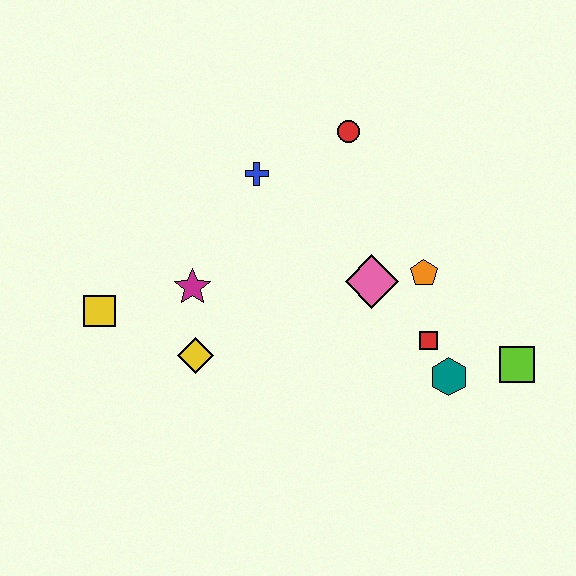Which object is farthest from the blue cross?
The lime square is farthest from the blue cross.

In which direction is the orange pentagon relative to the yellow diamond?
The orange pentagon is to the right of the yellow diamond.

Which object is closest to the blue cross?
The red circle is closest to the blue cross.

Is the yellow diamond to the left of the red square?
Yes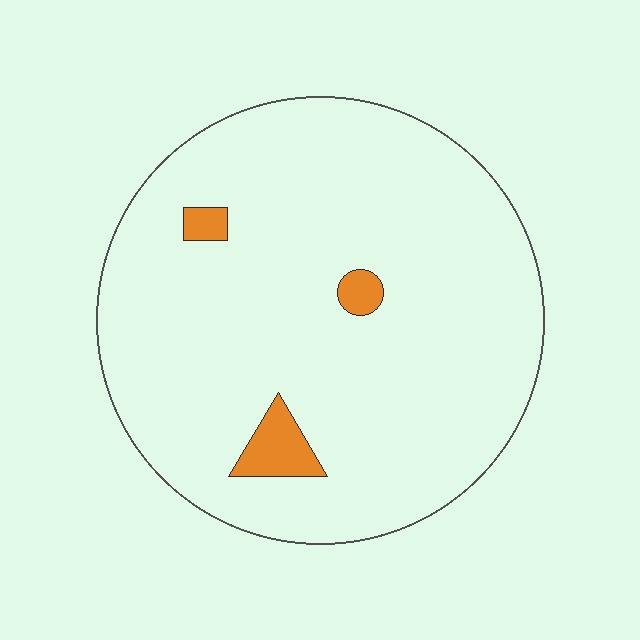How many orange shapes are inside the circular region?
3.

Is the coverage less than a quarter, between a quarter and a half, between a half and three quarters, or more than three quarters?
Less than a quarter.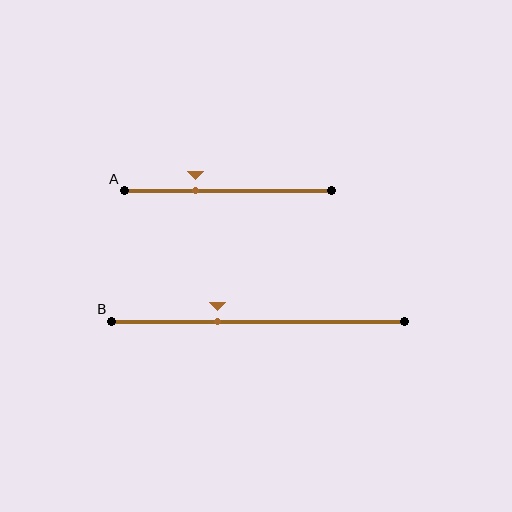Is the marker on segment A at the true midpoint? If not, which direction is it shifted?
No, the marker on segment A is shifted to the left by about 16% of the segment length.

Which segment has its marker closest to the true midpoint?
Segment B has its marker closest to the true midpoint.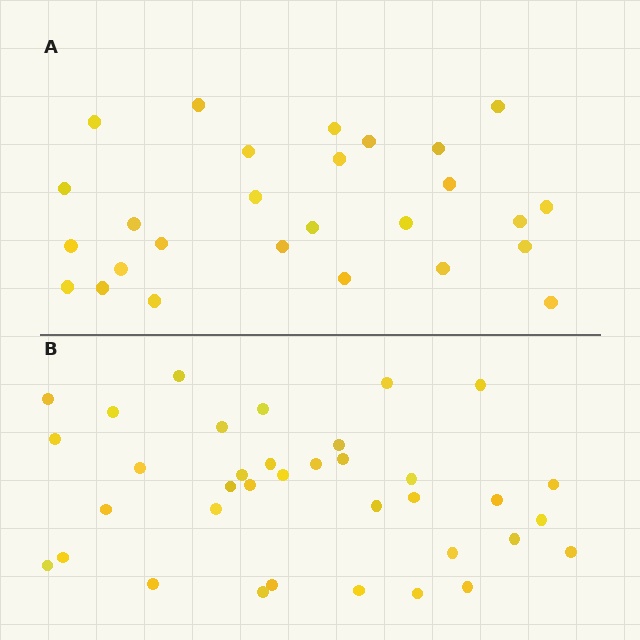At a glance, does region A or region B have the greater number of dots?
Region B (the bottom region) has more dots.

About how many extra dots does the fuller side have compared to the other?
Region B has roughly 8 or so more dots than region A.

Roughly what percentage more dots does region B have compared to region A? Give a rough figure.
About 35% more.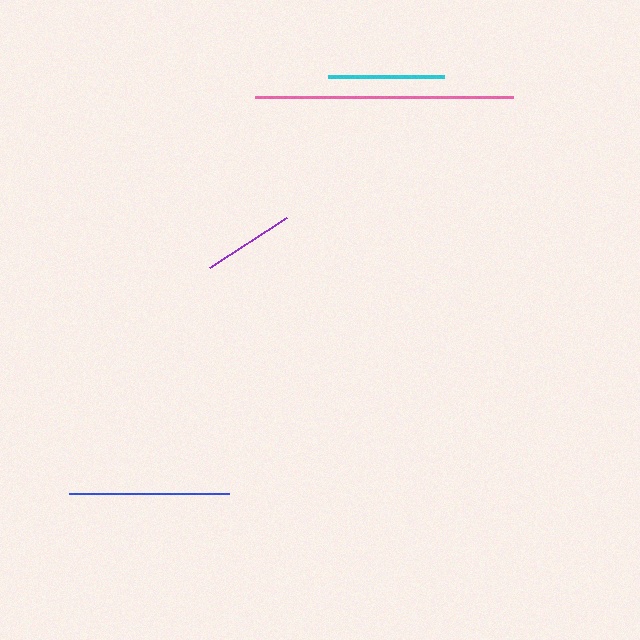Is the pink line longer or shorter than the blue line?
The pink line is longer than the blue line.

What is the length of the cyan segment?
The cyan segment is approximately 116 pixels long.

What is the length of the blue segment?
The blue segment is approximately 160 pixels long.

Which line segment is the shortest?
The purple line is the shortest at approximately 92 pixels.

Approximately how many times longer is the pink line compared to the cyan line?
The pink line is approximately 2.2 times the length of the cyan line.